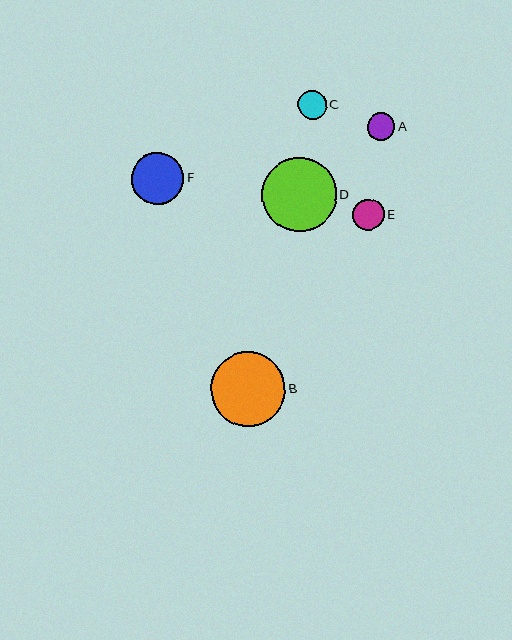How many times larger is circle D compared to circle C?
Circle D is approximately 2.6 times the size of circle C.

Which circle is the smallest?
Circle A is the smallest with a size of approximately 27 pixels.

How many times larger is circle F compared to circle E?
Circle F is approximately 1.7 times the size of circle E.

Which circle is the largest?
Circle D is the largest with a size of approximately 75 pixels.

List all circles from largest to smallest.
From largest to smallest: D, B, F, E, C, A.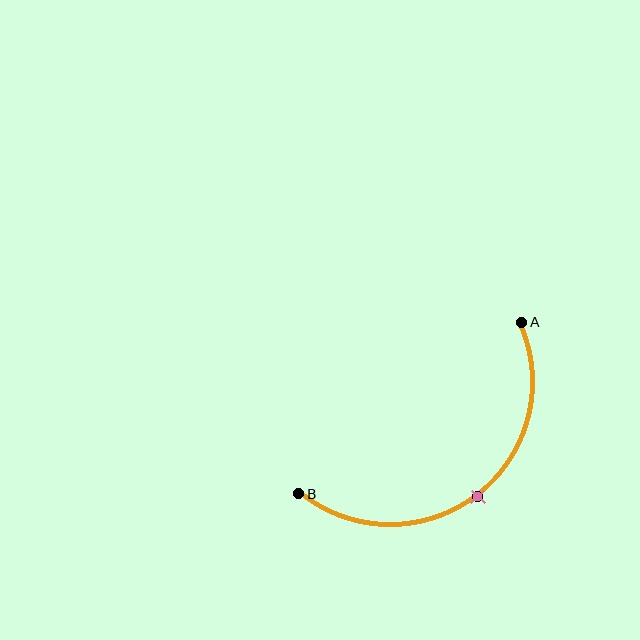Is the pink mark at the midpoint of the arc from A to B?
Yes. The pink mark lies on the arc at equal arc-length from both A and B — it is the arc midpoint.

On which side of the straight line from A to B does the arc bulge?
The arc bulges below and to the right of the straight line connecting A and B.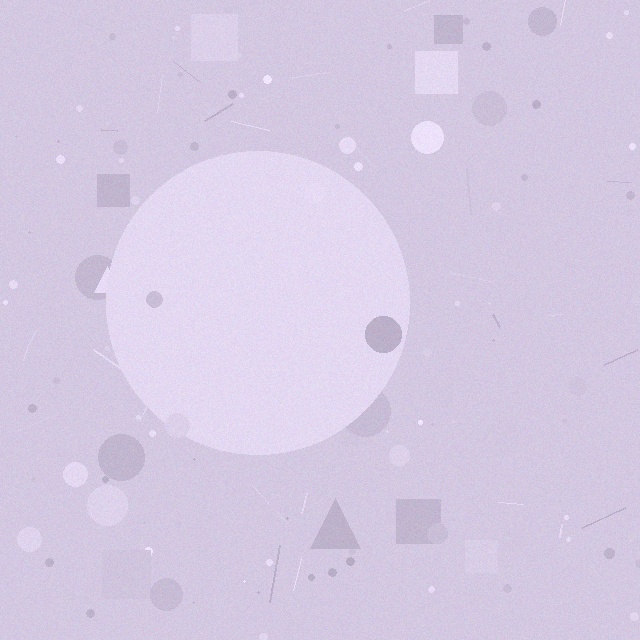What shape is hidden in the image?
A circle is hidden in the image.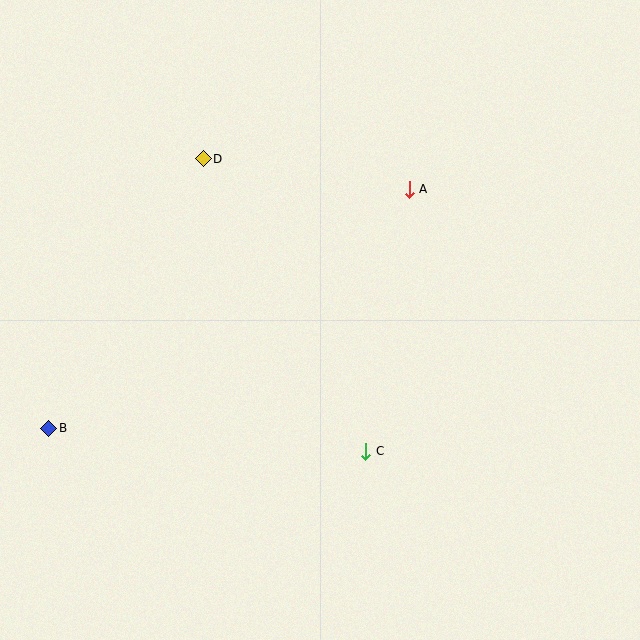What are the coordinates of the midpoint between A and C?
The midpoint between A and C is at (388, 320).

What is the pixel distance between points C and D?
The distance between C and D is 335 pixels.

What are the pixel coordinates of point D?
Point D is at (203, 159).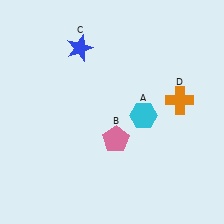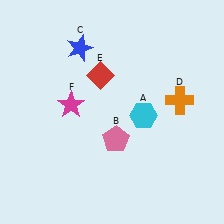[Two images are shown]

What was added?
A red diamond (E), a magenta star (F) were added in Image 2.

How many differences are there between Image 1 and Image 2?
There are 2 differences between the two images.